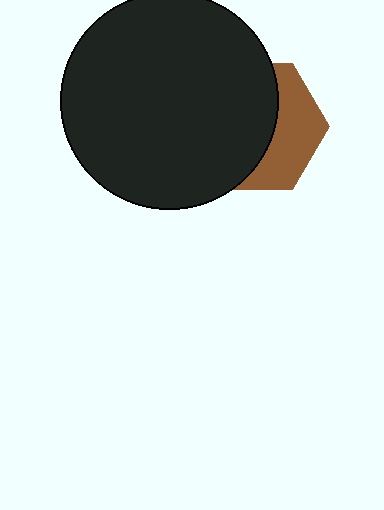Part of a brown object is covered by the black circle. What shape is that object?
It is a hexagon.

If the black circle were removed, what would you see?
You would see the complete brown hexagon.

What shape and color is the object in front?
The object in front is a black circle.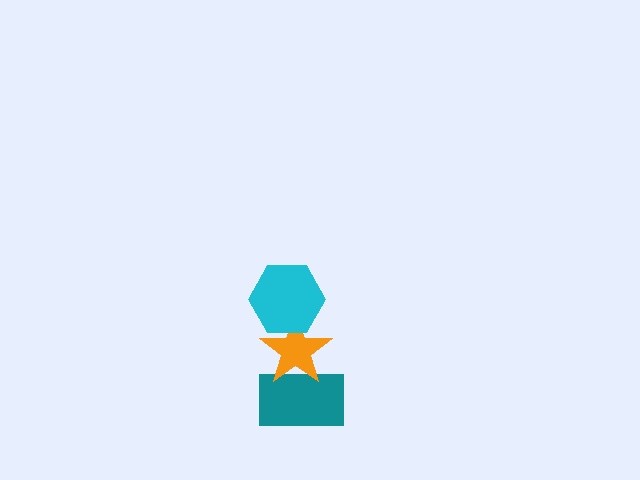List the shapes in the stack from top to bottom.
From top to bottom: the cyan hexagon, the orange star, the teal rectangle.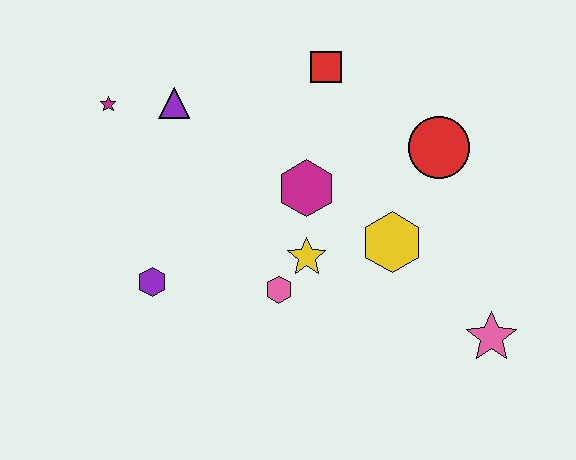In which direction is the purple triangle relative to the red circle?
The purple triangle is to the left of the red circle.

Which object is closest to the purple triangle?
The magenta star is closest to the purple triangle.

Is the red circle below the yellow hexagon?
No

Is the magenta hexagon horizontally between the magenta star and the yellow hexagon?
Yes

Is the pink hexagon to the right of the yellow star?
No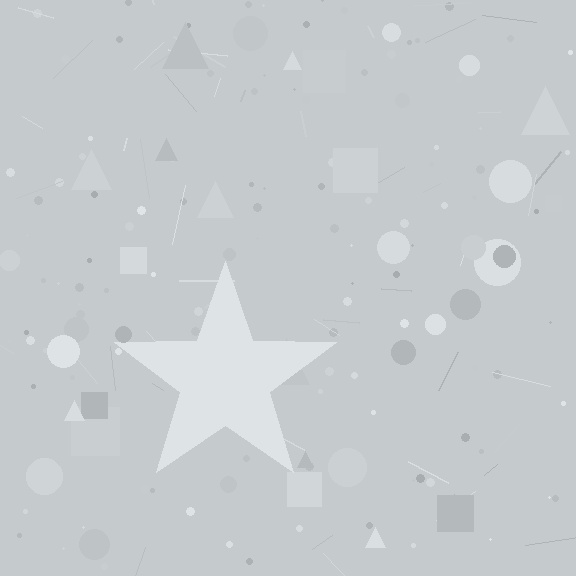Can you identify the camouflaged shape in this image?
The camouflaged shape is a star.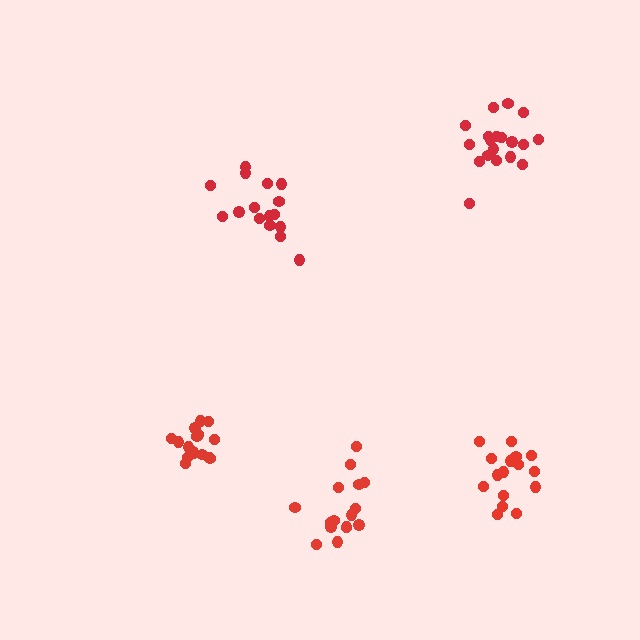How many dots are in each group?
Group 1: 16 dots, Group 2: 16 dots, Group 3: 19 dots, Group 4: 16 dots, Group 5: 16 dots (83 total).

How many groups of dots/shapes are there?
There are 5 groups.